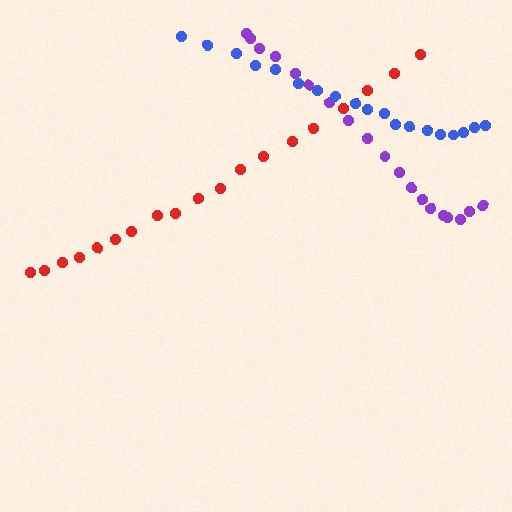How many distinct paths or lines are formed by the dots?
There are 3 distinct paths.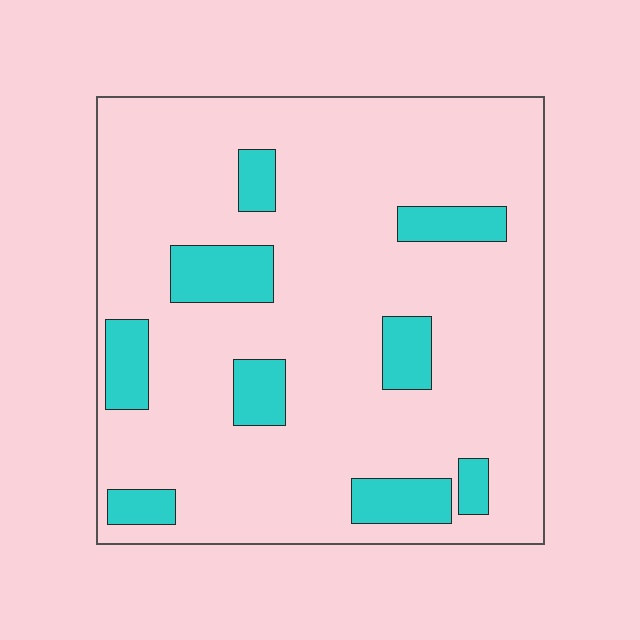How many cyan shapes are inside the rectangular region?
9.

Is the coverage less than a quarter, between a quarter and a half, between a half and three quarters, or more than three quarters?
Less than a quarter.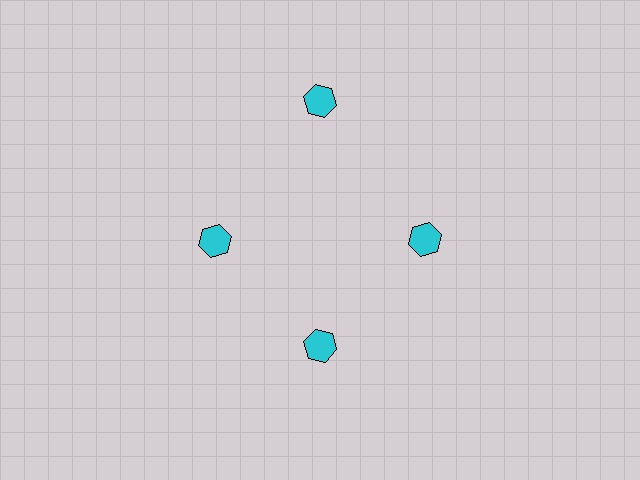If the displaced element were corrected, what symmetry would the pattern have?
It would have 4-fold rotational symmetry — the pattern would map onto itself every 90 degrees.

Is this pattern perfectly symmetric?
No. The 4 cyan hexagons are arranged in a ring, but one element near the 12 o'clock position is pushed outward from the center, breaking the 4-fold rotational symmetry.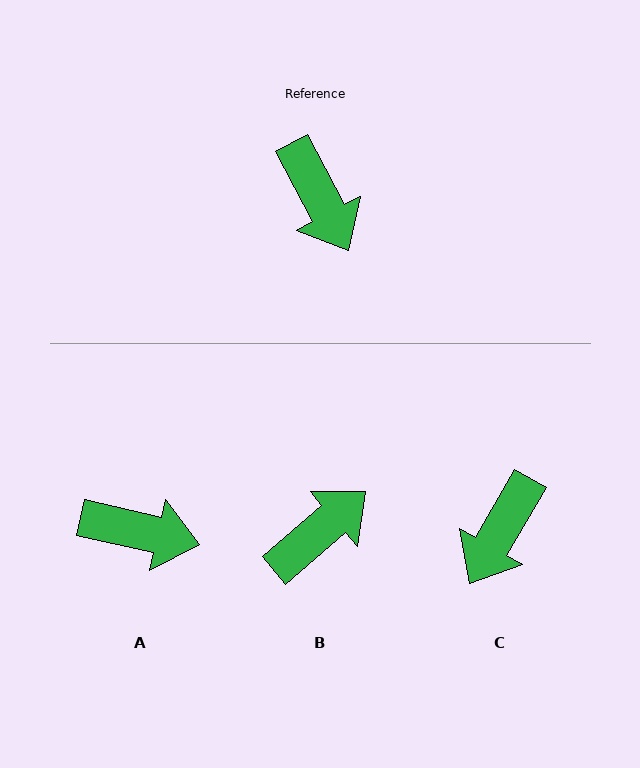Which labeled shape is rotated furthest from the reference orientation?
B, about 103 degrees away.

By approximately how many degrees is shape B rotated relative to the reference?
Approximately 103 degrees counter-clockwise.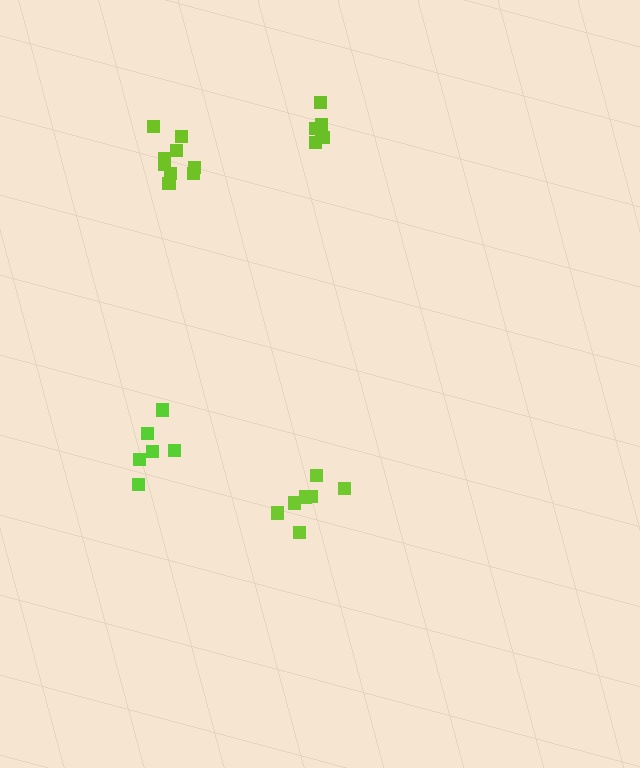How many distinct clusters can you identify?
There are 4 distinct clusters.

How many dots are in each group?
Group 1: 6 dots, Group 2: 6 dots, Group 3: 9 dots, Group 4: 7 dots (28 total).